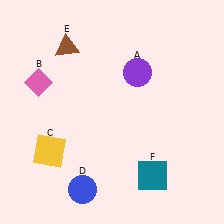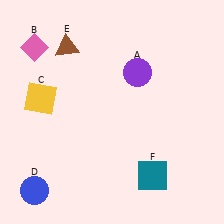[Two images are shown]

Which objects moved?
The objects that moved are: the pink diamond (B), the yellow square (C), the blue circle (D).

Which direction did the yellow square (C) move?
The yellow square (C) moved up.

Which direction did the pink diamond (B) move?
The pink diamond (B) moved up.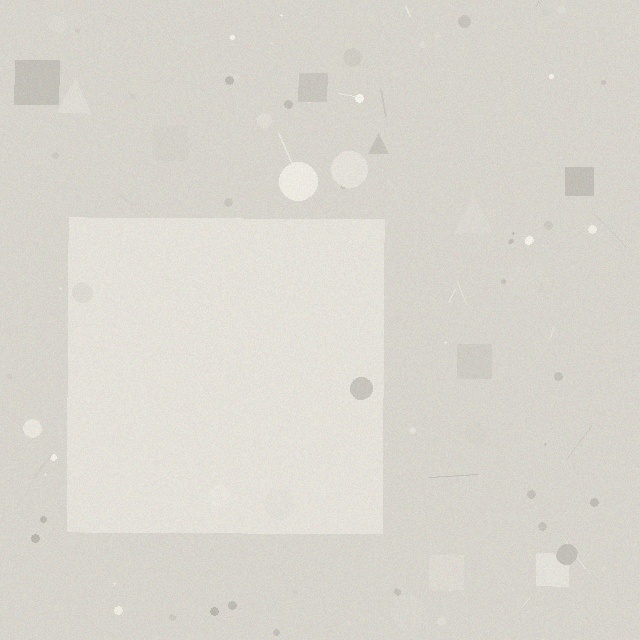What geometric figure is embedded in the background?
A square is embedded in the background.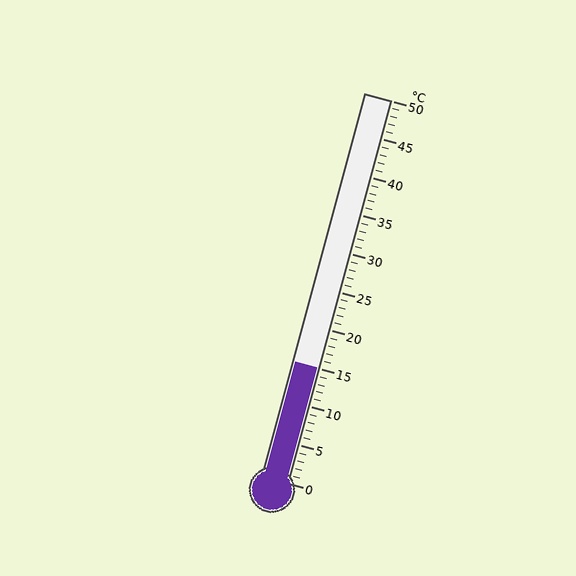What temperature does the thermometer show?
The thermometer shows approximately 15°C.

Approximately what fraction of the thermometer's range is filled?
The thermometer is filled to approximately 30% of its range.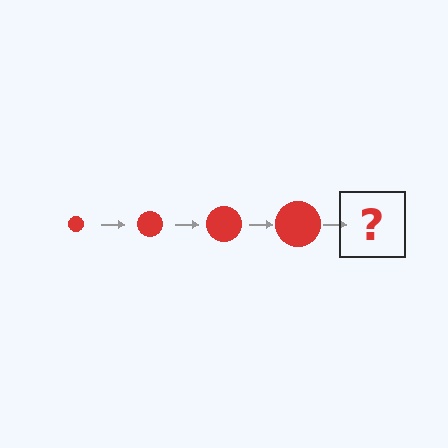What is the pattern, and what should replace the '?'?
The pattern is that the circle gets progressively larger each step. The '?' should be a red circle, larger than the previous one.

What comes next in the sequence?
The next element should be a red circle, larger than the previous one.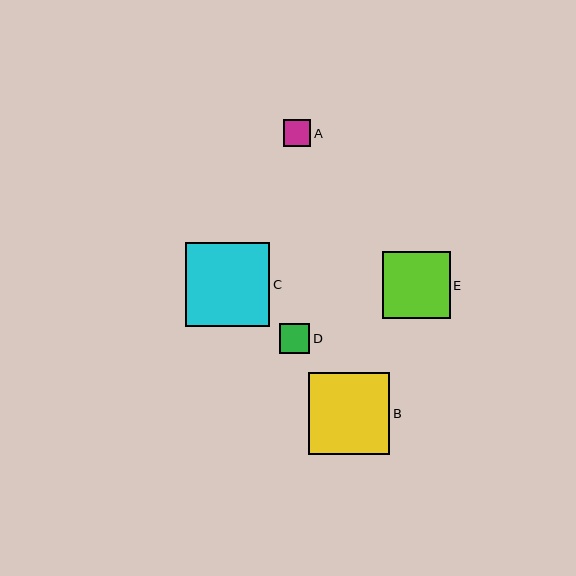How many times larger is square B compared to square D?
Square B is approximately 2.7 times the size of square D.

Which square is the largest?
Square C is the largest with a size of approximately 84 pixels.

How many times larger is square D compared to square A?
Square D is approximately 1.1 times the size of square A.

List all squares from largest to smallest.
From largest to smallest: C, B, E, D, A.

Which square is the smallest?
Square A is the smallest with a size of approximately 27 pixels.